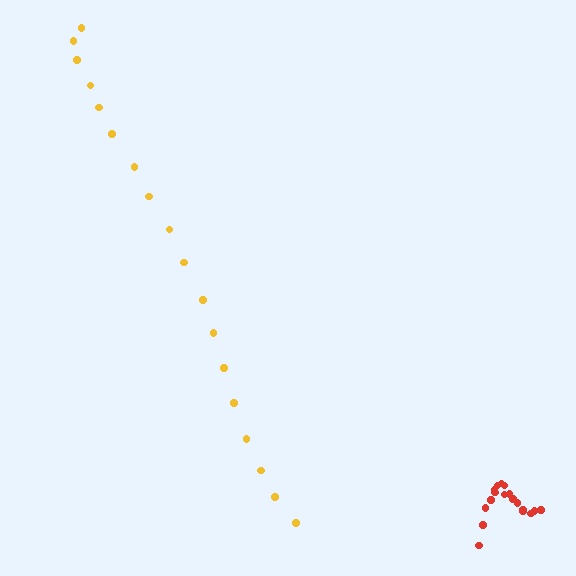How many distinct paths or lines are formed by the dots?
There are 2 distinct paths.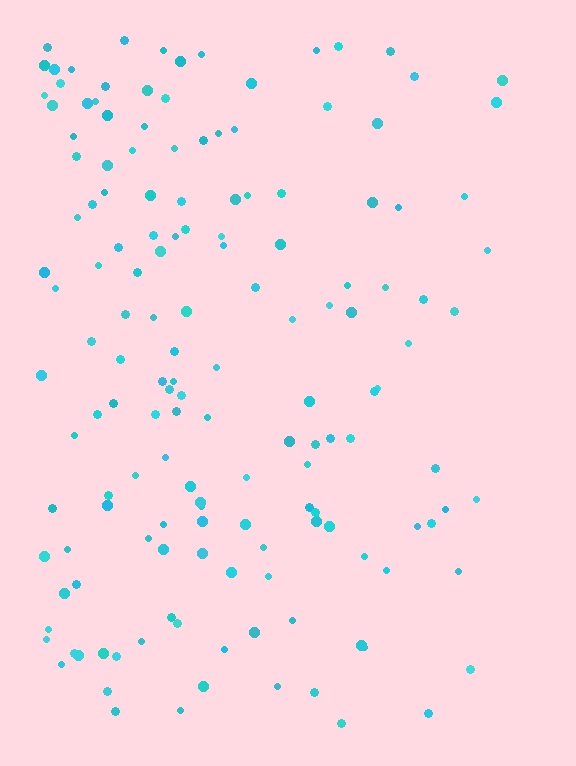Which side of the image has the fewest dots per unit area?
The right.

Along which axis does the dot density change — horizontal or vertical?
Horizontal.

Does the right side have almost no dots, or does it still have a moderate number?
Still a moderate number, just noticeably fewer than the left.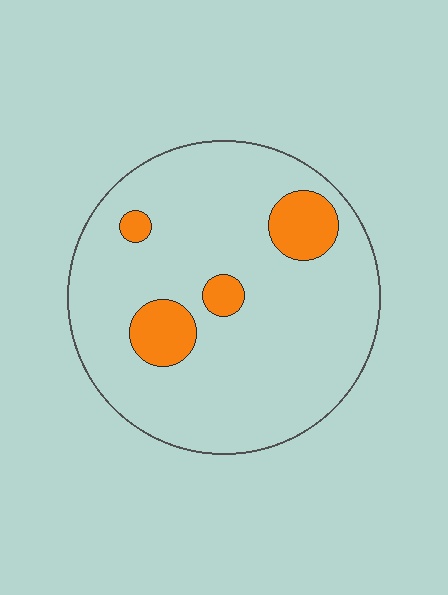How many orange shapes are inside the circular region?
4.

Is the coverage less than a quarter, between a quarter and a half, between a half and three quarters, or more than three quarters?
Less than a quarter.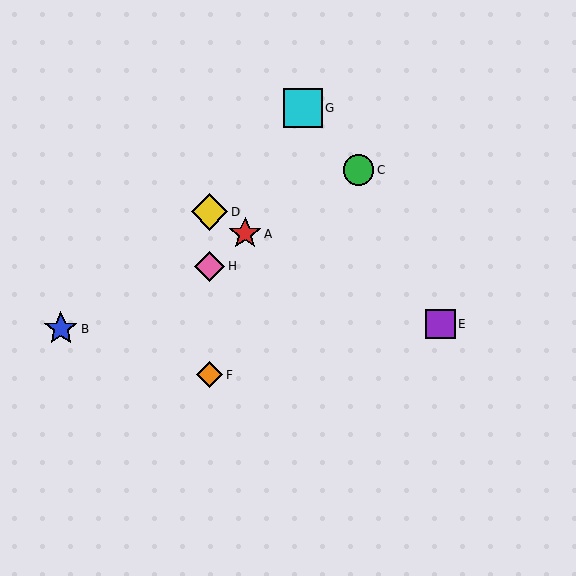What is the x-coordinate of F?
Object F is at x≈210.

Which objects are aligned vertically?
Objects D, F, H are aligned vertically.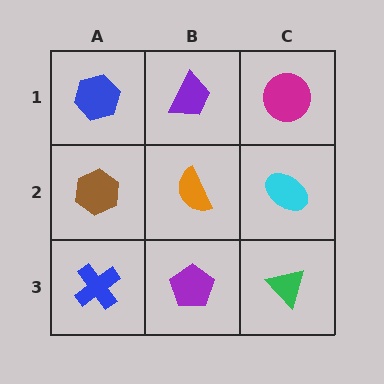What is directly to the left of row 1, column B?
A blue hexagon.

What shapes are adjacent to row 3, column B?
An orange semicircle (row 2, column B), a blue cross (row 3, column A), a green triangle (row 3, column C).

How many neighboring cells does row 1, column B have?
3.